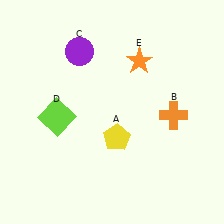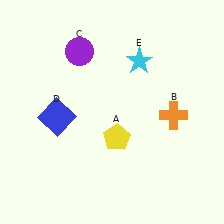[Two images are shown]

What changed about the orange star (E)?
In Image 1, E is orange. In Image 2, it changed to cyan.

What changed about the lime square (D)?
In Image 1, D is lime. In Image 2, it changed to blue.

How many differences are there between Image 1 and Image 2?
There are 2 differences between the two images.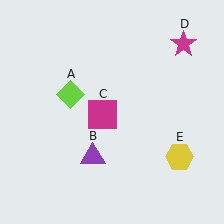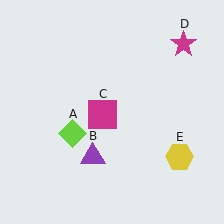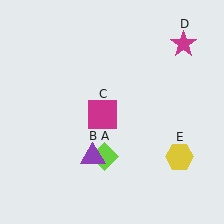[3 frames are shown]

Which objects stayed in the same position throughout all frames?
Purple triangle (object B) and magenta square (object C) and magenta star (object D) and yellow hexagon (object E) remained stationary.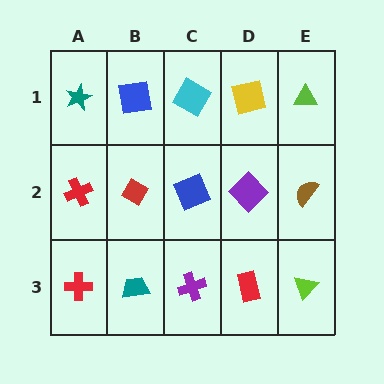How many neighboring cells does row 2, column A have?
3.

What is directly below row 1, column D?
A purple diamond.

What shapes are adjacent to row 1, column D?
A purple diamond (row 2, column D), a cyan square (row 1, column C), a lime triangle (row 1, column E).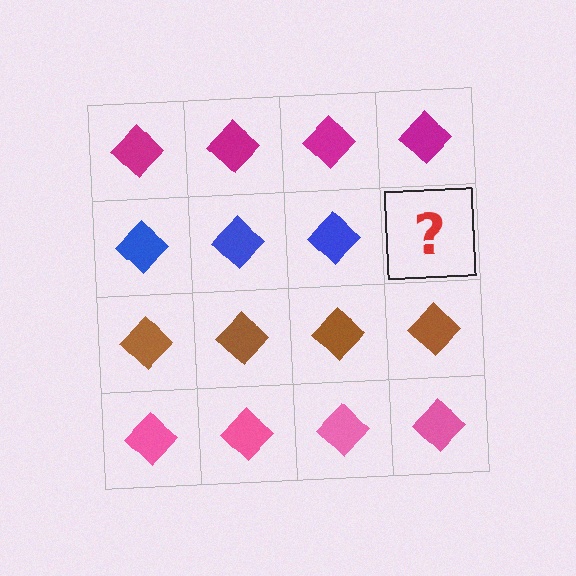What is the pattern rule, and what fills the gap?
The rule is that each row has a consistent color. The gap should be filled with a blue diamond.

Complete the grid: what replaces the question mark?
The question mark should be replaced with a blue diamond.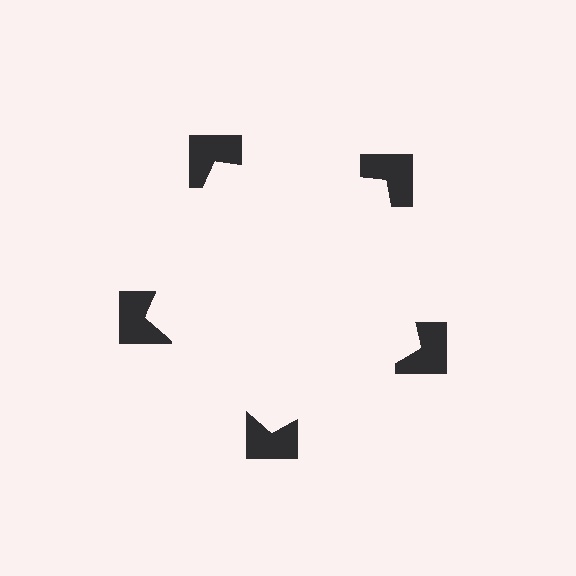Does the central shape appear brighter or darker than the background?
It typically appears slightly brighter than the background, even though no actual brightness change is drawn.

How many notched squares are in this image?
There are 5 — one at each vertex of the illusory pentagon.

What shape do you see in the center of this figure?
An illusory pentagon — its edges are inferred from the aligned wedge cuts in the notched squares, not physically drawn.